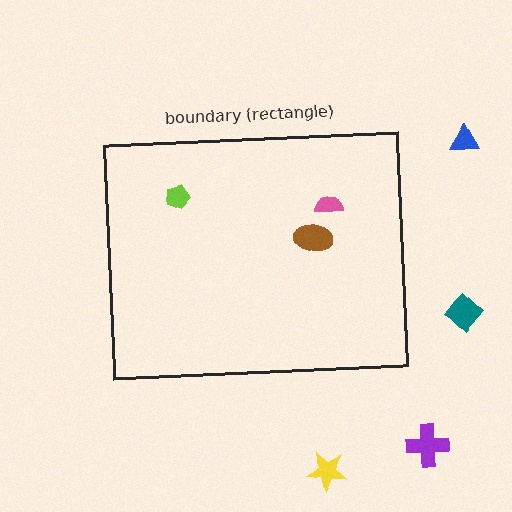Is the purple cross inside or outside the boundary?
Outside.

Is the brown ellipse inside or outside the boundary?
Inside.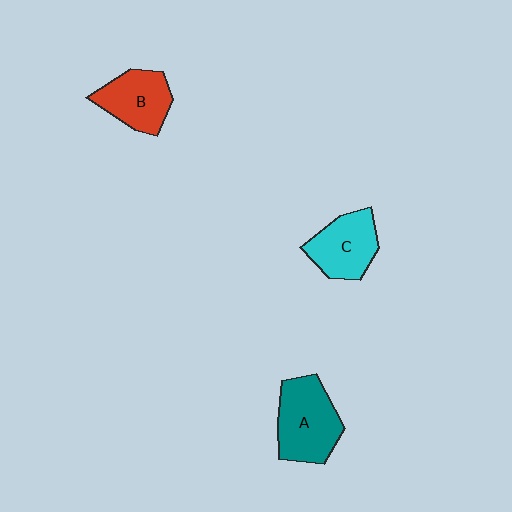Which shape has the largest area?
Shape A (teal).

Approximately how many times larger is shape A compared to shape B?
Approximately 1.3 times.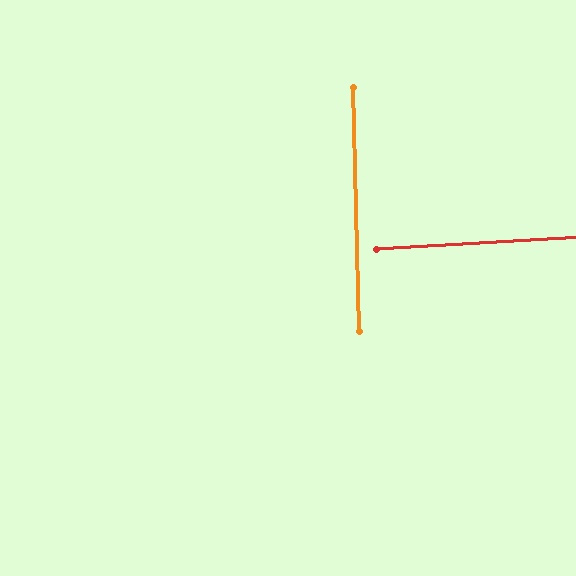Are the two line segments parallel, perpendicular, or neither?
Perpendicular — they meet at approximately 88°.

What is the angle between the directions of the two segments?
Approximately 88 degrees.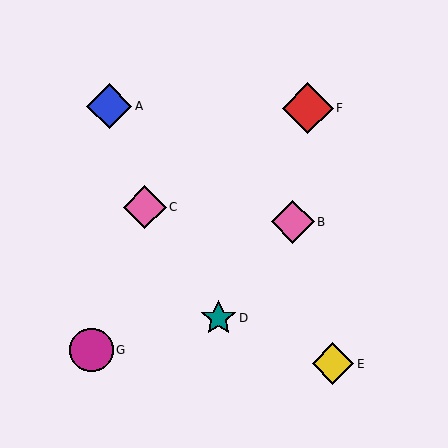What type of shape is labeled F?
Shape F is a red diamond.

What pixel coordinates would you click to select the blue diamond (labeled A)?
Click at (109, 106) to select the blue diamond A.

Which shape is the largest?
The red diamond (labeled F) is the largest.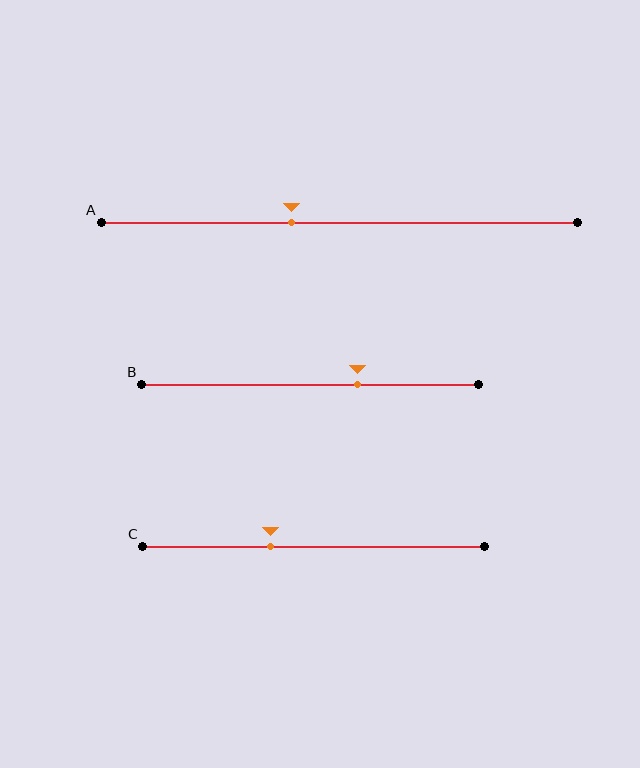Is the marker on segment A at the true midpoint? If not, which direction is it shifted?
No, the marker on segment A is shifted to the left by about 10% of the segment length.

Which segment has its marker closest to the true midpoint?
Segment A has its marker closest to the true midpoint.